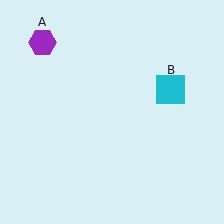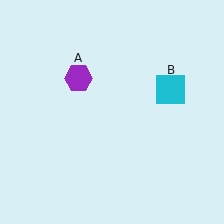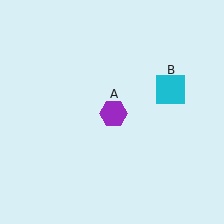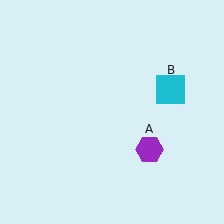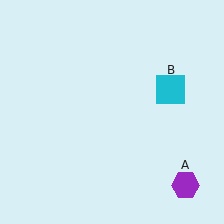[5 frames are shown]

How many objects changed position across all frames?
1 object changed position: purple hexagon (object A).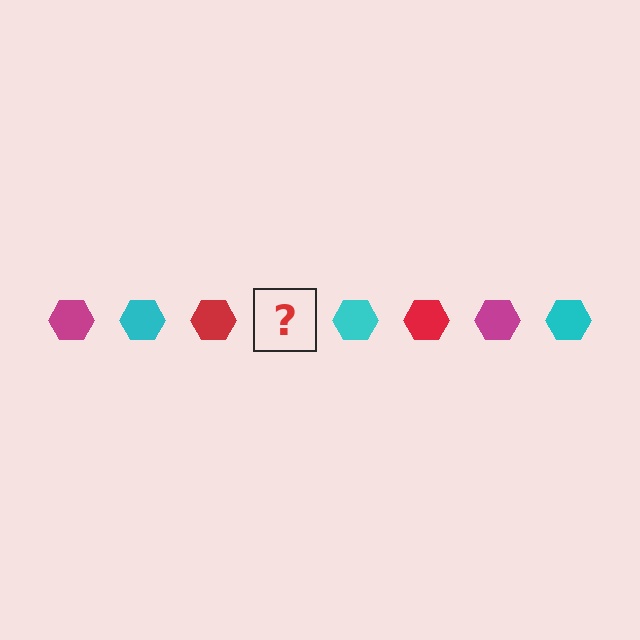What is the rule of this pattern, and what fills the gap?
The rule is that the pattern cycles through magenta, cyan, red hexagons. The gap should be filled with a magenta hexagon.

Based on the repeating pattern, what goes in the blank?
The blank should be a magenta hexagon.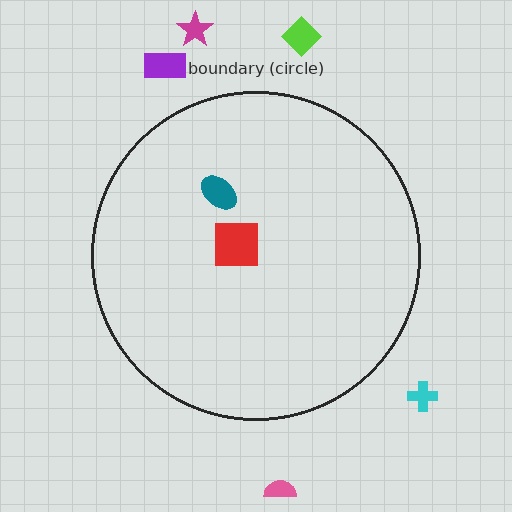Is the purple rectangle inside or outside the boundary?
Outside.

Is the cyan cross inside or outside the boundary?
Outside.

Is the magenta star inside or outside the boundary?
Outside.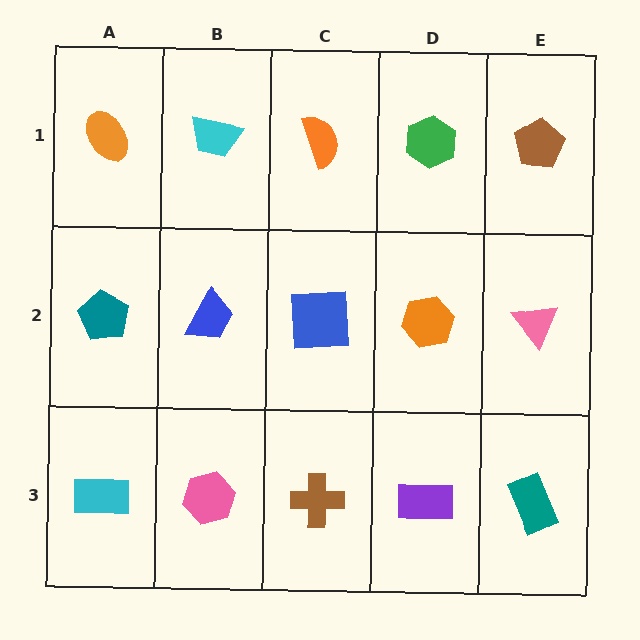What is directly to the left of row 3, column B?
A cyan rectangle.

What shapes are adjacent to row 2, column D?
A green hexagon (row 1, column D), a purple rectangle (row 3, column D), a blue square (row 2, column C), a pink triangle (row 2, column E).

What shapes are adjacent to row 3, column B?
A blue trapezoid (row 2, column B), a cyan rectangle (row 3, column A), a brown cross (row 3, column C).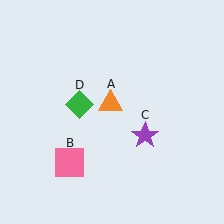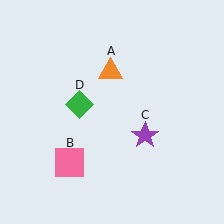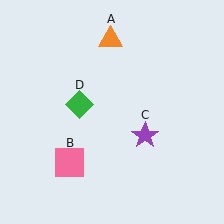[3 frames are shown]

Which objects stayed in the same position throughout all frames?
Pink square (object B) and purple star (object C) and green diamond (object D) remained stationary.